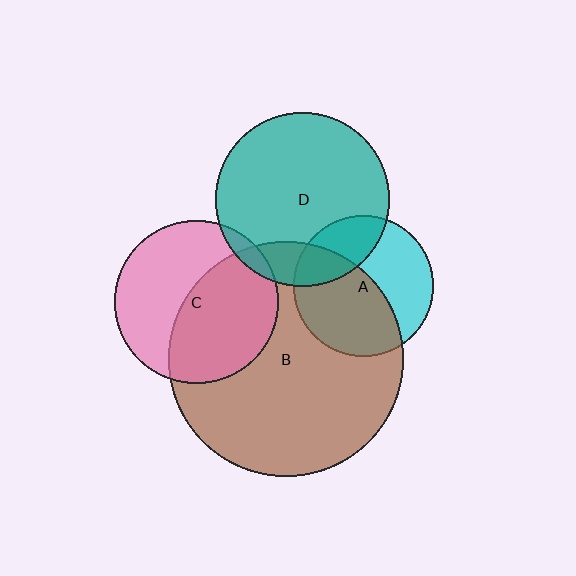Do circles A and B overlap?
Yes.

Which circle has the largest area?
Circle B (brown).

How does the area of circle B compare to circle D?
Approximately 1.8 times.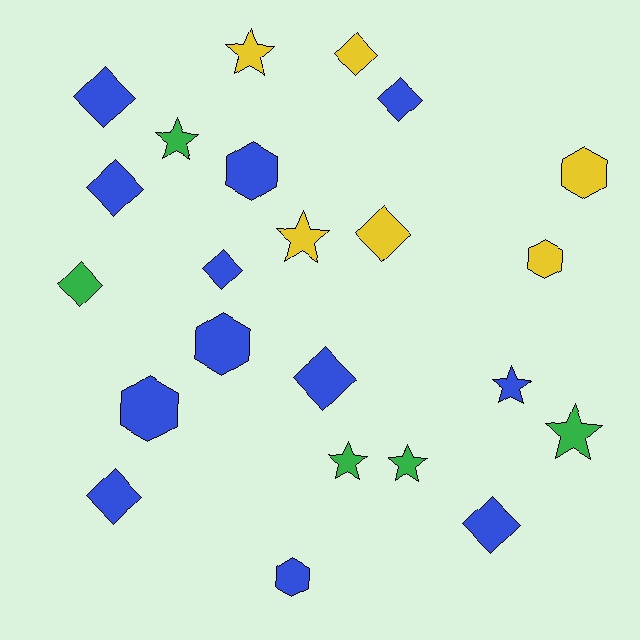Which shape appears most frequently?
Diamond, with 10 objects.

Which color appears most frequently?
Blue, with 12 objects.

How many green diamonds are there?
There is 1 green diamond.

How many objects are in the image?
There are 23 objects.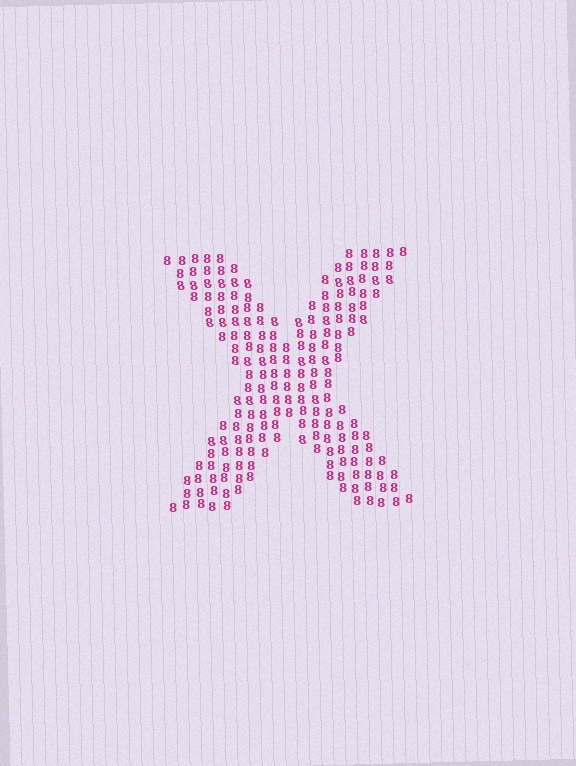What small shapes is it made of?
It is made of small digit 8's.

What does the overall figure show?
The overall figure shows the letter X.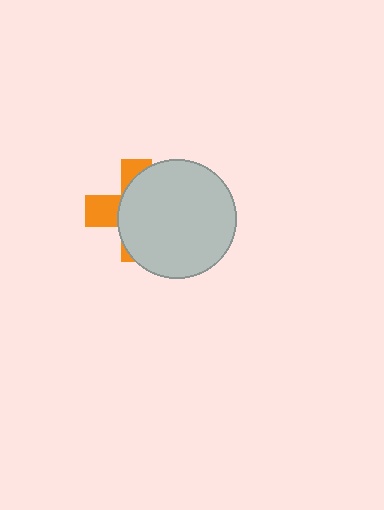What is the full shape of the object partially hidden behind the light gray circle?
The partially hidden object is an orange cross.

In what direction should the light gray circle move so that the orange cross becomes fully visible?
The light gray circle should move right. That is the shortest direction to clear the overlap and leave the orange cross fully visible.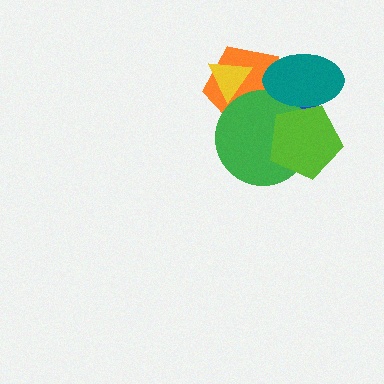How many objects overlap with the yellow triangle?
1 object overlaps with the yellow triangle.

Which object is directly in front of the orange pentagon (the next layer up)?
The green circle is directly in front of the orange pentagon.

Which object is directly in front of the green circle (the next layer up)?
The teal ellipse is directly in front of the green circle.